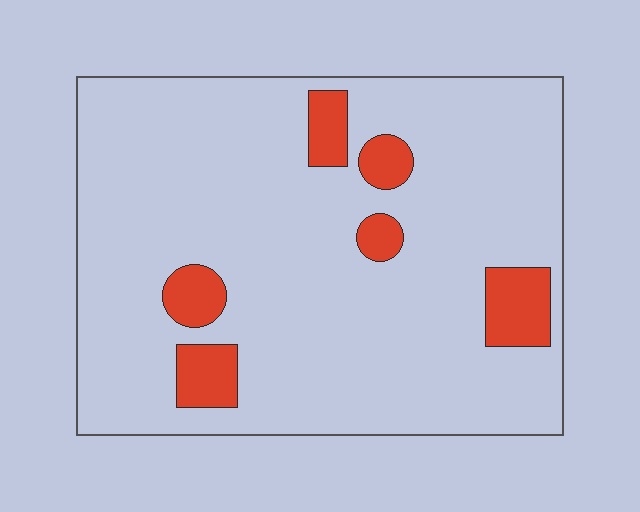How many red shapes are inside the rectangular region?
6.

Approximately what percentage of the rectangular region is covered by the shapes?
Approximately 10%.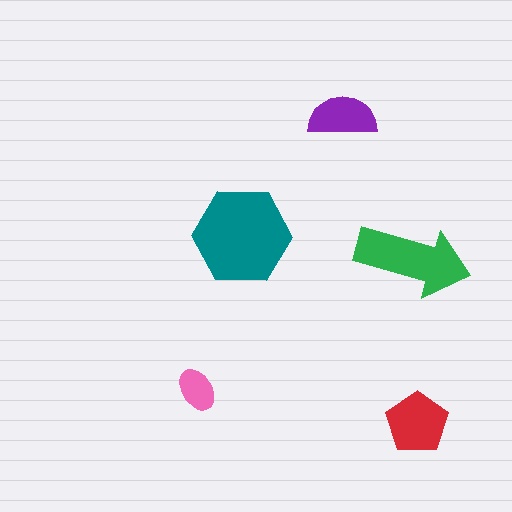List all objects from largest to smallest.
The teal hexagon, the green arrow, the red pentagon, the purple semicircle, the pink ellipse.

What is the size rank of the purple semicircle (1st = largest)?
4th.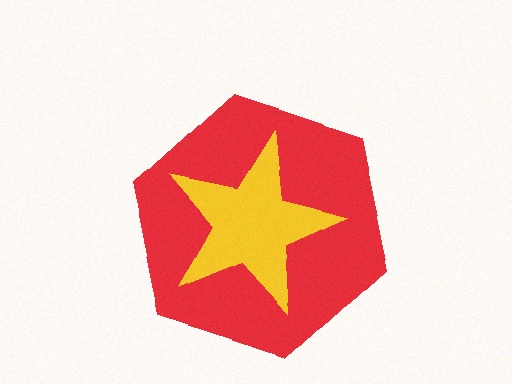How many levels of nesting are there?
2.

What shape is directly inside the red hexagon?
The yellow star.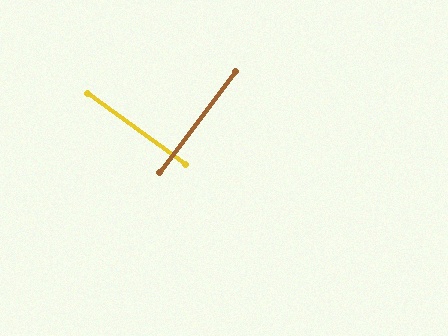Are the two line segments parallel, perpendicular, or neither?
Perpendicular — they meet at approximately 89°.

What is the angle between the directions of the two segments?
Approximately 89 degrees.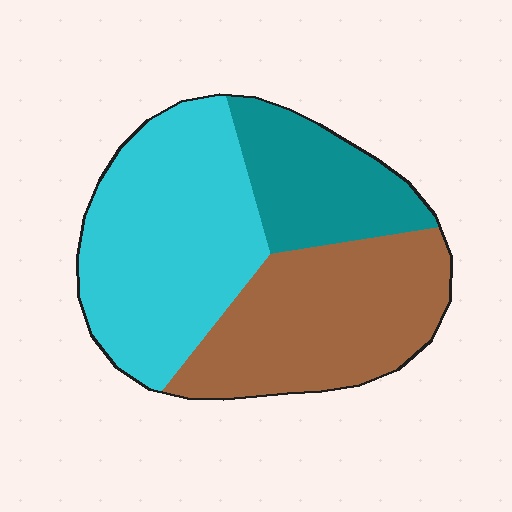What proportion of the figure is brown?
Brown takes up about three eighths (3/8) of the figure.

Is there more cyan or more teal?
Cyan.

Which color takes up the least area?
Teal, at roughly 20%.